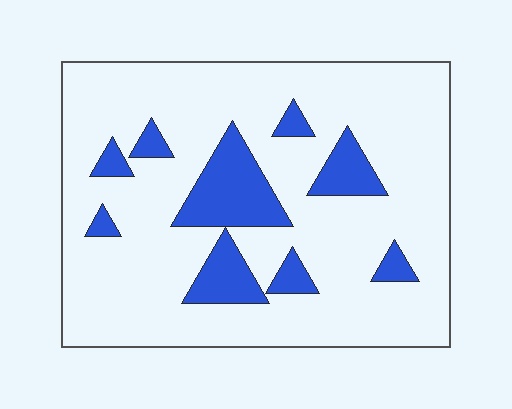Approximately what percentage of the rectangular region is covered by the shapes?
Approximately 15%.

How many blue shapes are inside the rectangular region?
9.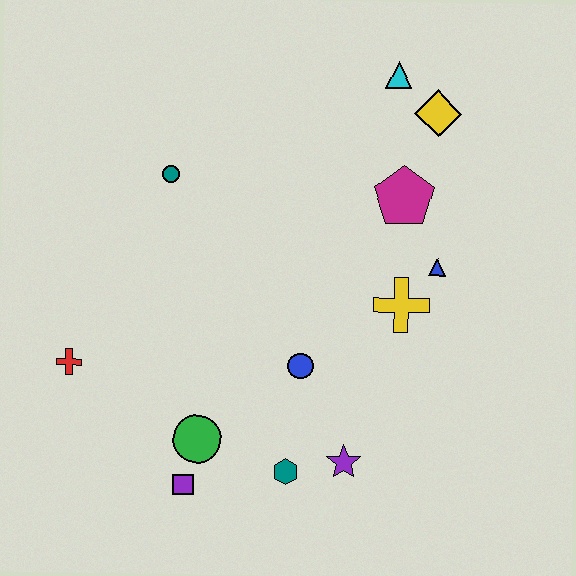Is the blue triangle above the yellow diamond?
No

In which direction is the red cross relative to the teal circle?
The red cross is below the teal circle.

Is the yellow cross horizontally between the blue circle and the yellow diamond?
Yes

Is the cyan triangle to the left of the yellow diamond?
Yes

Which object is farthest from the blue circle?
The cyan triangle is farthest from the blue circle.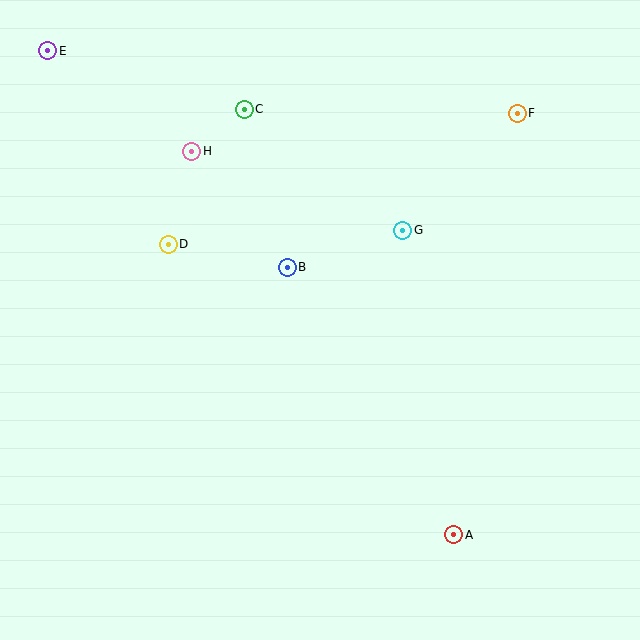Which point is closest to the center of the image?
Point B at (287, 267) is closest to the center.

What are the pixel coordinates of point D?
Point D is at (168, 244).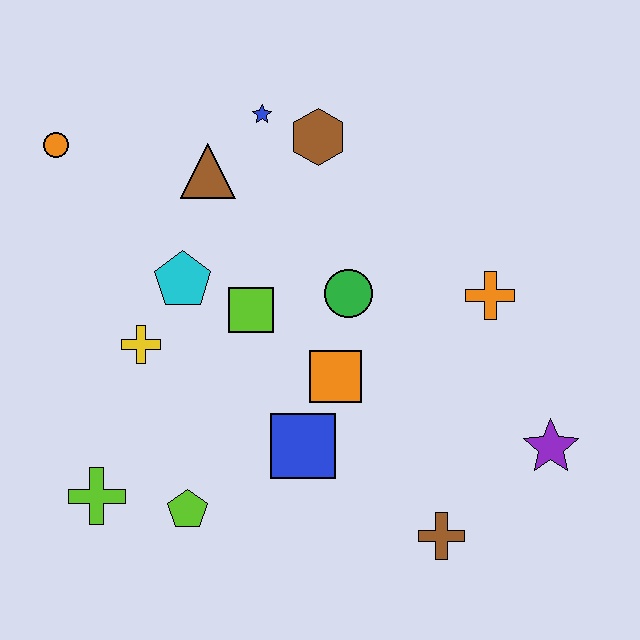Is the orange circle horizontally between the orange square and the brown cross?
No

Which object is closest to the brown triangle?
The blue star is closest to the brown triangle.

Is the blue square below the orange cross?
Yes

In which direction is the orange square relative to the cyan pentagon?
The orange square is to the right of the cyan pentagon.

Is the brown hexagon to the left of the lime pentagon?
No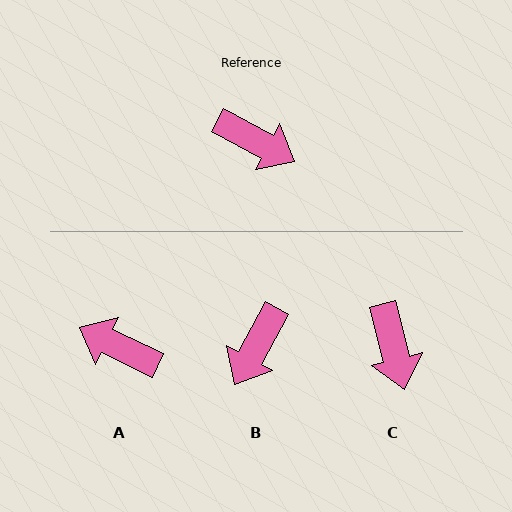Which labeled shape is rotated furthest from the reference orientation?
A, about 177 degrees away.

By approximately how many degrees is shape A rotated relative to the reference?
Approximately 177 degrees clockwise.